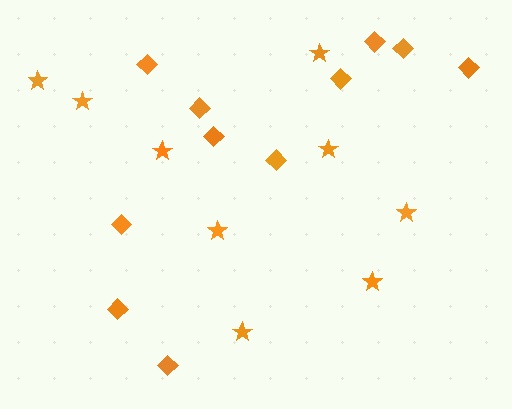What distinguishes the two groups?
There are 2 groups: one group of stars (9) and one group of diamonds (11).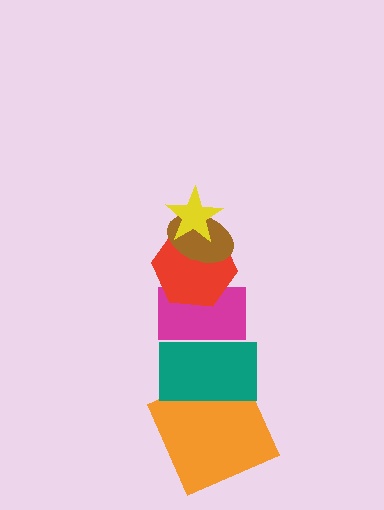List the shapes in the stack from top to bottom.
From top to bottom: the yellow star, the brown ellipse, the red hexagon, the magenta rectangle, the teal rectangle, the orange square.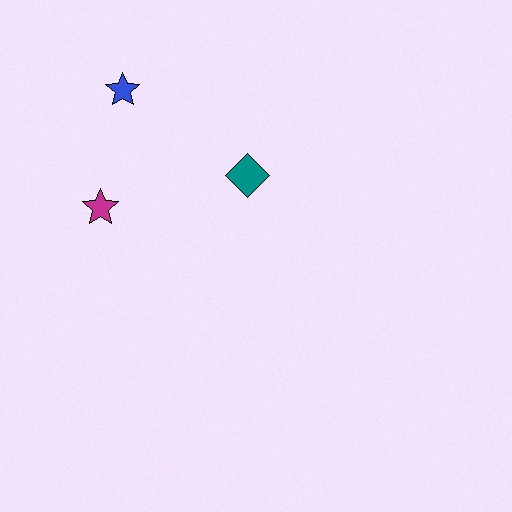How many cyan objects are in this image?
There are no cyan objects.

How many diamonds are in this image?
There is 1 diamond.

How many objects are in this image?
There are 3 objects.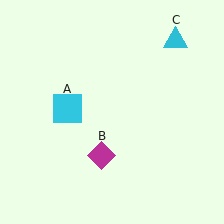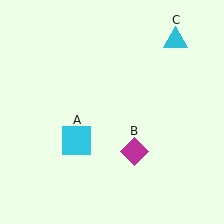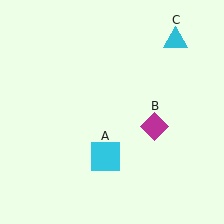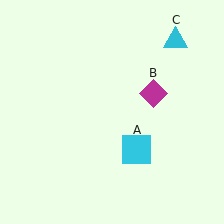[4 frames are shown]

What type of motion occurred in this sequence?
The cyan square (object A), magenta diamond (object B) rotated counterclockwise around the center of the scene.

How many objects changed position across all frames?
2 objects changed position: cyan square (object A), magenta diamond (object B).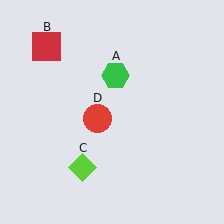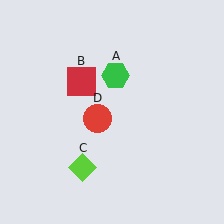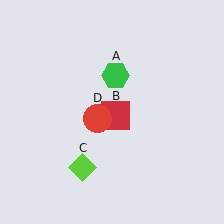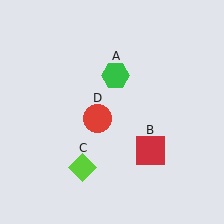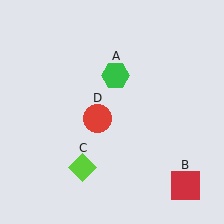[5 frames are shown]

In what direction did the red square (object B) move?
The red square (object B) moved down and to the right.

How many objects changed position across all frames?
1 object changed position: red square (object B).